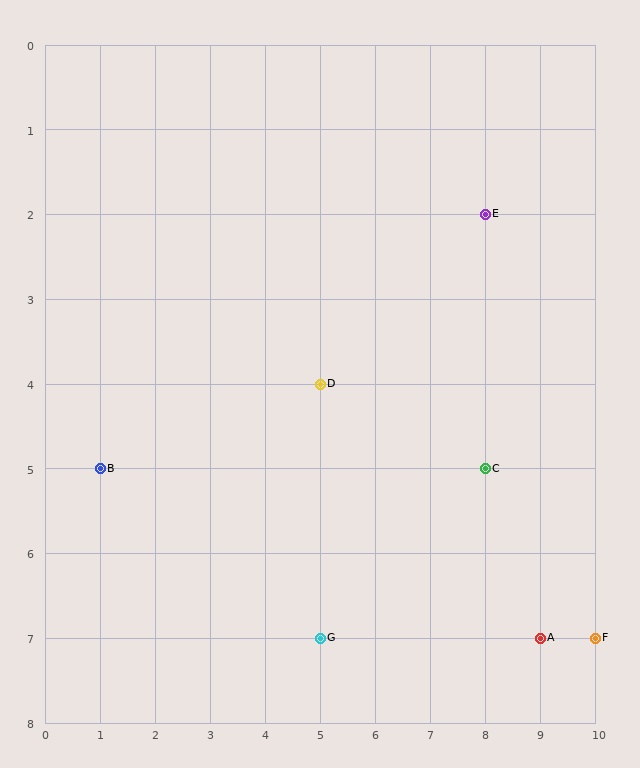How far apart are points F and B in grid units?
Points F and B are 9 columns and 2 rows apart (about 9.2 grid units diagonally).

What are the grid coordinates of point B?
Point B is at grid coordinates (1, 5).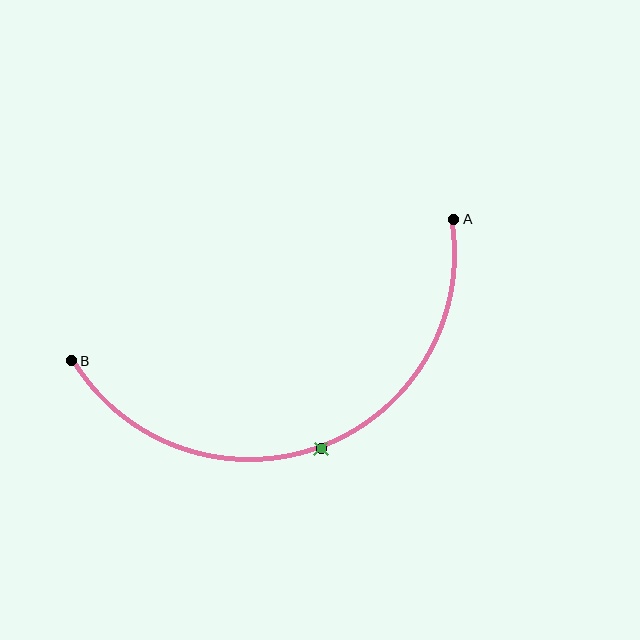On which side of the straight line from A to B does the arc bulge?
The arc bulges below the straight line connecting A and B.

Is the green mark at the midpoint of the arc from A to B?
Yes. The green mark lies on the arc at equal arc-length from both A and B — it is the arc midpoint.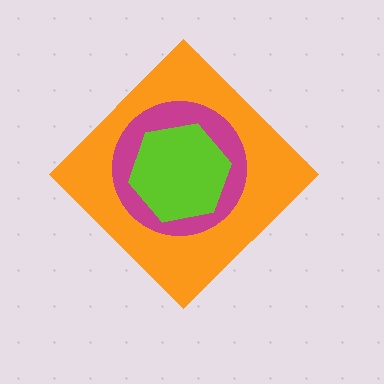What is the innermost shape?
The lime hexagon.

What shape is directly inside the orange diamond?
The magenta circle.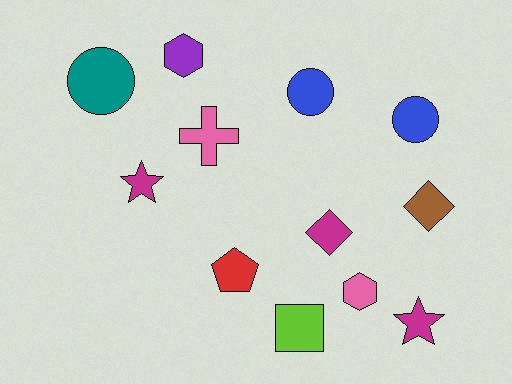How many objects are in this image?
There are 12 objects.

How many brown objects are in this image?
There is 1 brown object.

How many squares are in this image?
There is 1 square.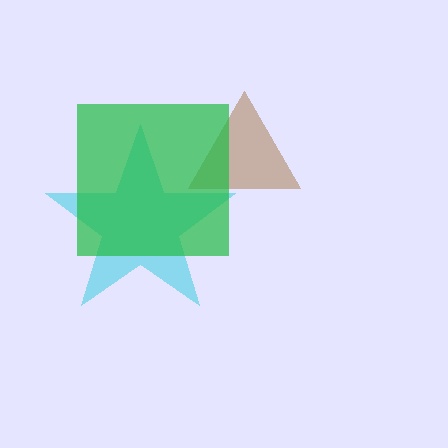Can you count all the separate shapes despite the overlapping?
Yes, there are 3 separate shapes.